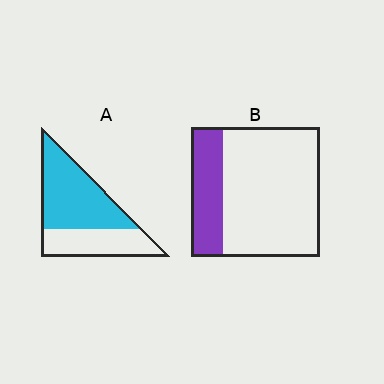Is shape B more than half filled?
No.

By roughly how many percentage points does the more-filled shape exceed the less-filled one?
By roughly 35 percentage points (A over B).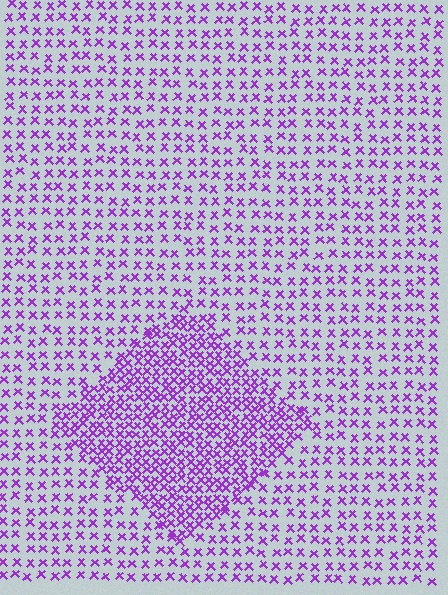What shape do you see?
I see a diamond.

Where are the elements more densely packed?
The elements are more densely packed inside the diamond boundary.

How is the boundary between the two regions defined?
The boundary is defined by a change in element density (approximately 2.1x ratio). All elements are the same color, size, and shape.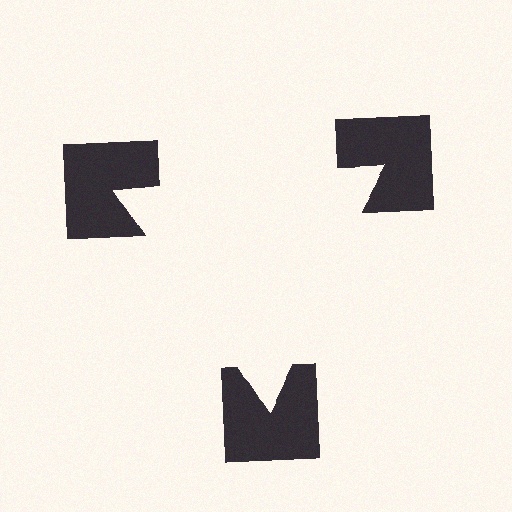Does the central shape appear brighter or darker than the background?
It typically appears slightly brighter than the background, even though no actual brightness change is drawn.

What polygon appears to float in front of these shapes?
An illusory triangle — its edges are inferred from the aligned wedge cuts in the notched squares, not physically drawn.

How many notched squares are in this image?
There are 3 — one at each vertex of the illusory triangle.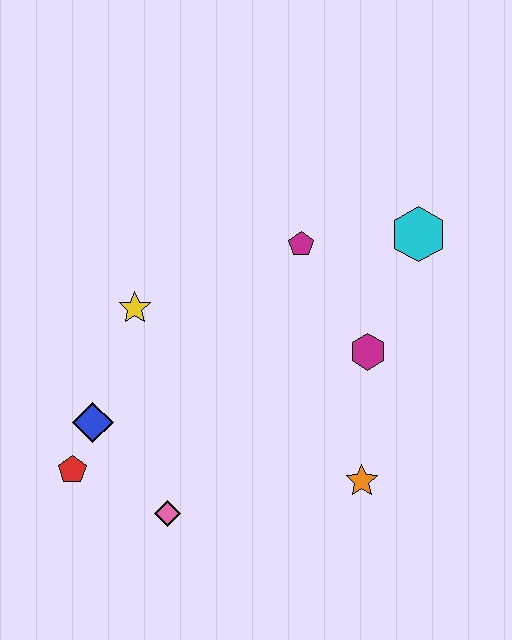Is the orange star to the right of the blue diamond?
Yes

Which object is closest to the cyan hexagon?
The magenta pentagon is closest to the cyan hexagon.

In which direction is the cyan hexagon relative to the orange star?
The cyan hexagon is above the orange star.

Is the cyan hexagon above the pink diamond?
Yes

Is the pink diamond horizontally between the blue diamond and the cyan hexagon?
Yes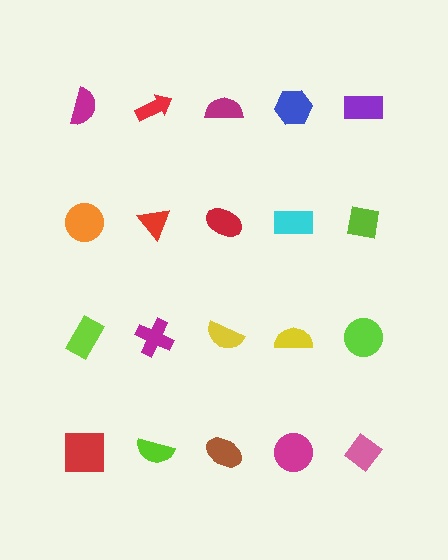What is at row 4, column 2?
A lime semicircle.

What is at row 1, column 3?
A magenta semicircle.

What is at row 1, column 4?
A blue hexagon.